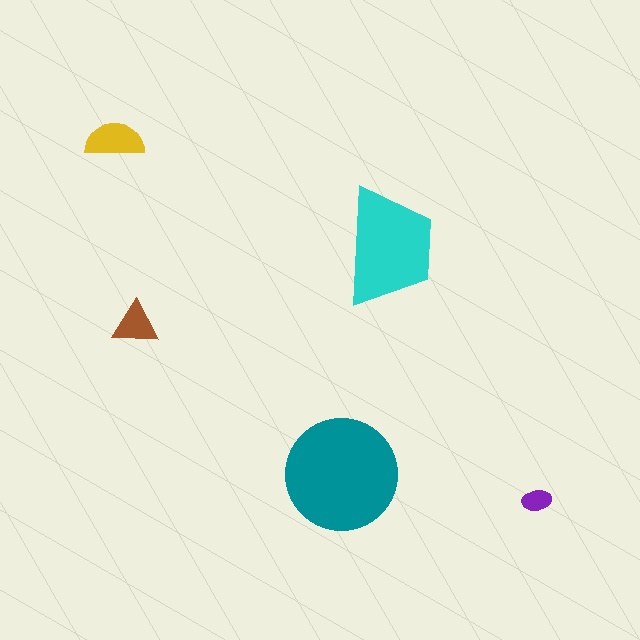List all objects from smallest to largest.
The purple ellipse, the brown triangle, the yellow semicircle, the cyan trapezoid, the teal circle.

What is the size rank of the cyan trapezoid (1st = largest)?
2nd.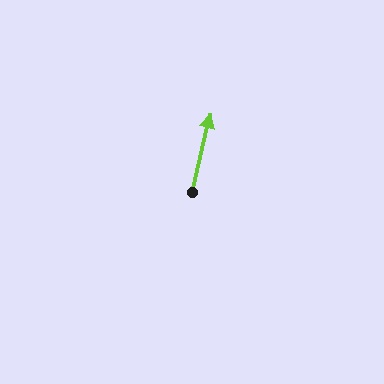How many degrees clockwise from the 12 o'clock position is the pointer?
Approximately 13 degrees.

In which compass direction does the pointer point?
North.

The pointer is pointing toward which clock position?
Roughly 12 o'clock.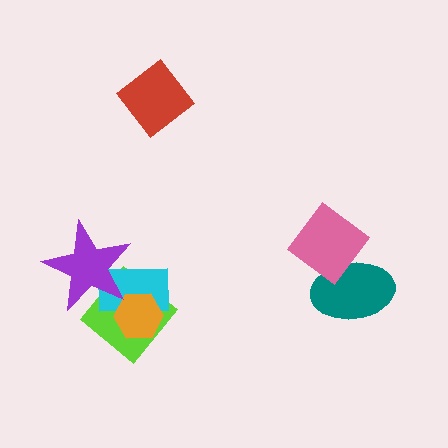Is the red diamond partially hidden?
No, no other shape covers it.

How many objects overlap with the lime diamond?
3 objects overlap with the lime diamond.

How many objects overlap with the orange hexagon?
2 objects overlap with the orange hexagon.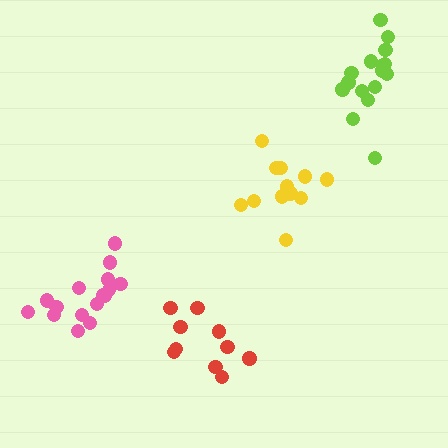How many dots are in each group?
Group 1: 12 dots, Group 2: 16 dots, Group 3: 10 dots, Group 4: 16 dots (54 total).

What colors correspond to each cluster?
The clusters are colored: yellow, pink, red, lime.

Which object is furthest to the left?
The pink cluster is leftmost.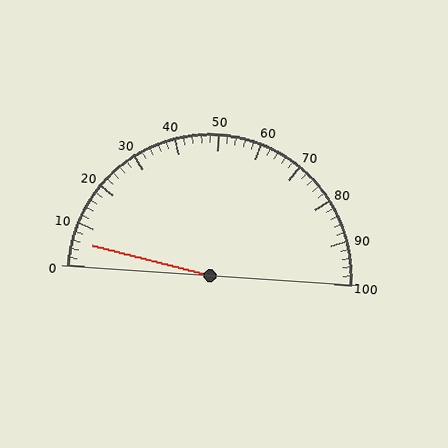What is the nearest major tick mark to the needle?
The nearest major tick mark is 10.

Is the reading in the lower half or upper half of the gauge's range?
The reading is in the lower half of the range (0 to 100).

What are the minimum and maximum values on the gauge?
The gauge ranges from 0 to 100.